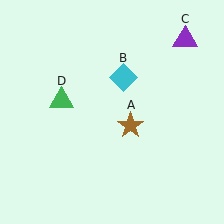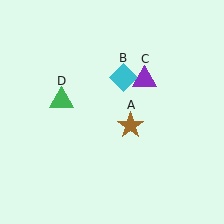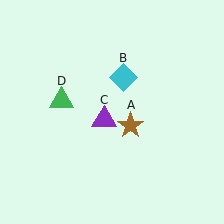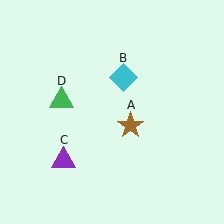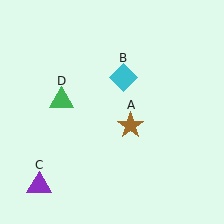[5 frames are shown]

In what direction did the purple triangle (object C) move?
The purple triangle (object C) moved down and to the left.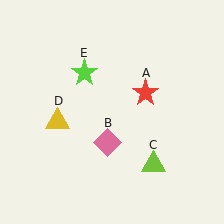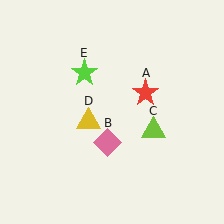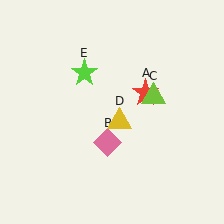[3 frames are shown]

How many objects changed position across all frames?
2 objects changed position: lime triangle (object C), yellow triangle (object D).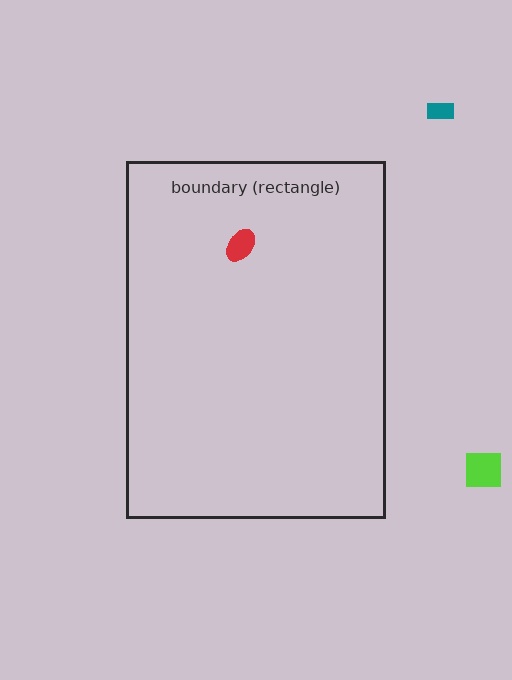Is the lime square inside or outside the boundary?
Outside.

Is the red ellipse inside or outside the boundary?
Inside.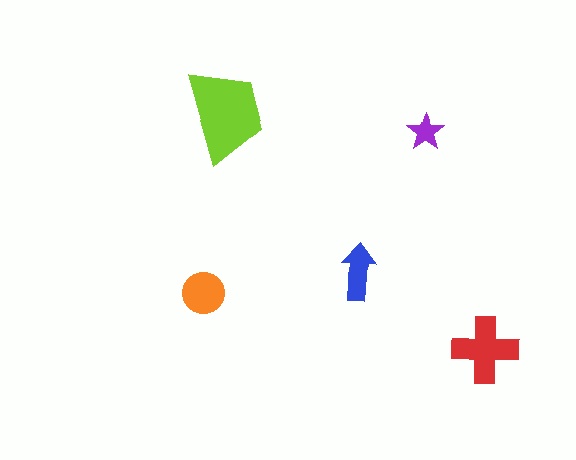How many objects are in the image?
There are 5 objects in the image.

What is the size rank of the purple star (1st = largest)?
5th.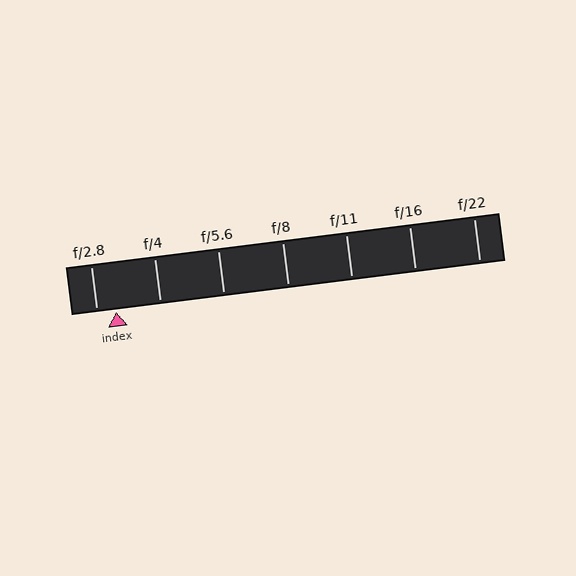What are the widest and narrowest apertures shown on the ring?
The widest aperture shown is f/2.8 and the narrowest is f/22.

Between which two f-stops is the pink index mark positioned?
The index mark is between f/2.8 and f/4.